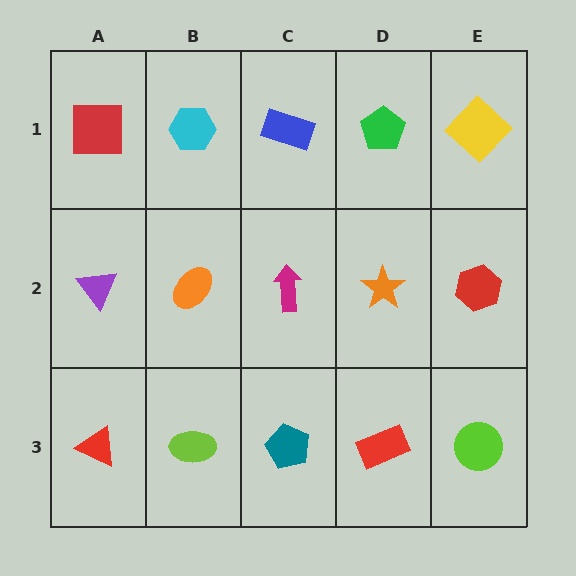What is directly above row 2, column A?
A red square.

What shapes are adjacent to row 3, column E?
A red hexagon (row 2, column E), a red rectangle (row 3, column D).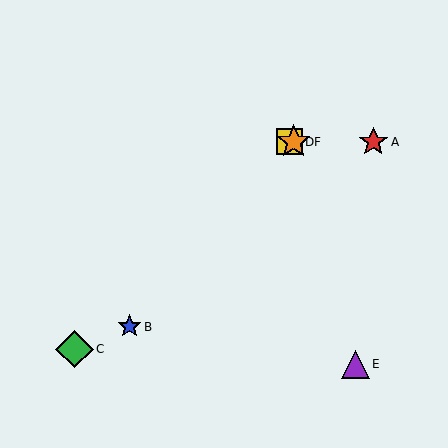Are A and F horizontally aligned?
Yes, both are at y≈142.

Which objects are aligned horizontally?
Objects A, D, F are aligned horizontally.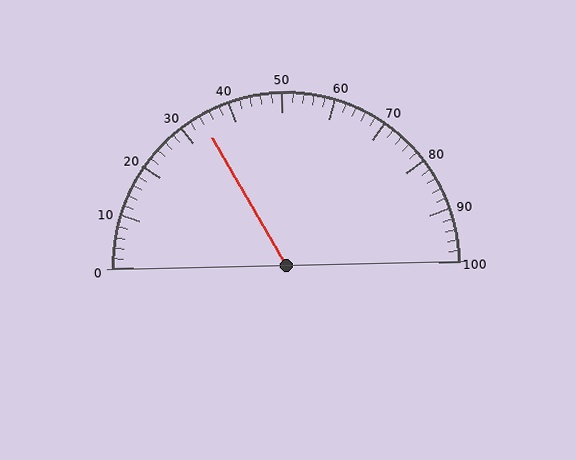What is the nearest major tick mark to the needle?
The nearest major tick mark is 30.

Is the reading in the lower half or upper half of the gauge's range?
The reading is in the lower half of the range (0 to 100).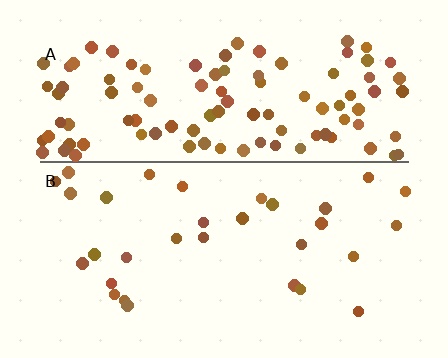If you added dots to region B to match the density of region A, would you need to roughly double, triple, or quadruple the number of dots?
Approximately triple.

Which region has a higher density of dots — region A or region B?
A (the top).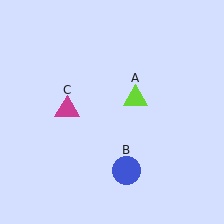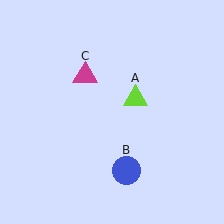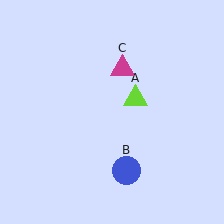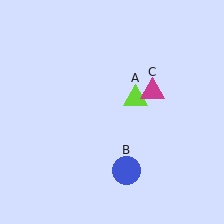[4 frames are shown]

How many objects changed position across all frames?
1 object changed position: magenta triangle (object C).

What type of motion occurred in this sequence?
The magenta triangle (object C) rotated clockwise around the center of the scene.